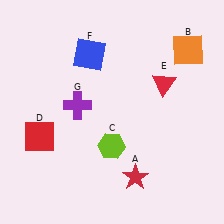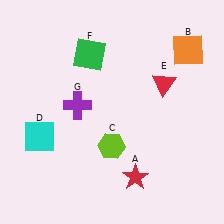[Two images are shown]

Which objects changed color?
D changed from red to cyan. F changed from blue to green.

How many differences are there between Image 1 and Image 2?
There are 2 differences between the two images.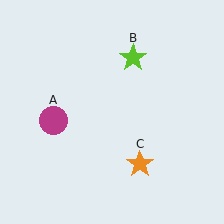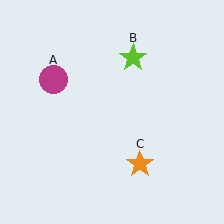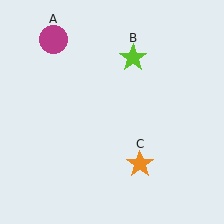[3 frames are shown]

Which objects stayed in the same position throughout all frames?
Lime star (object B) and orange star (object C) remained stationary.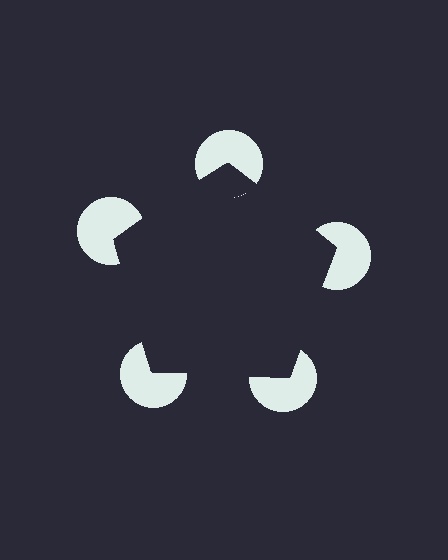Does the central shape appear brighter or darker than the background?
It typically appears slightly darker than the background, even though no actual brightness change is drawn.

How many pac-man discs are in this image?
There are 5 — one at each vertex of the illusory pentagon.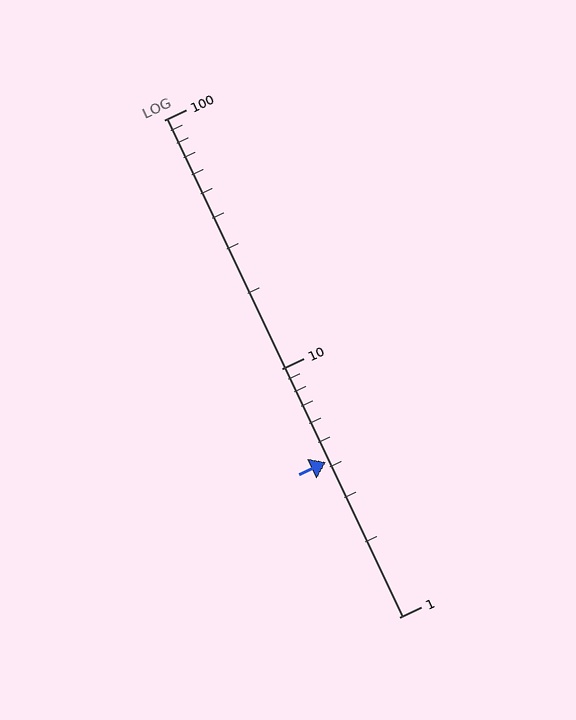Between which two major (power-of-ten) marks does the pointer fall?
The pointer is between 1 and 10.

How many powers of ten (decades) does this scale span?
The scale spans 2 decades, from 1 to 100.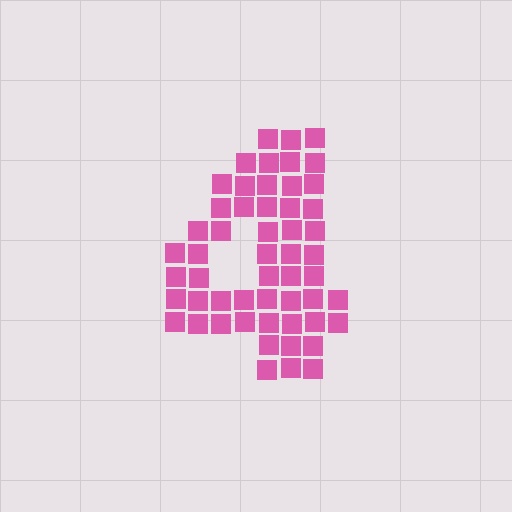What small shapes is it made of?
It is made of small squares.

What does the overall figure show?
The overall figure shows the digit 4.